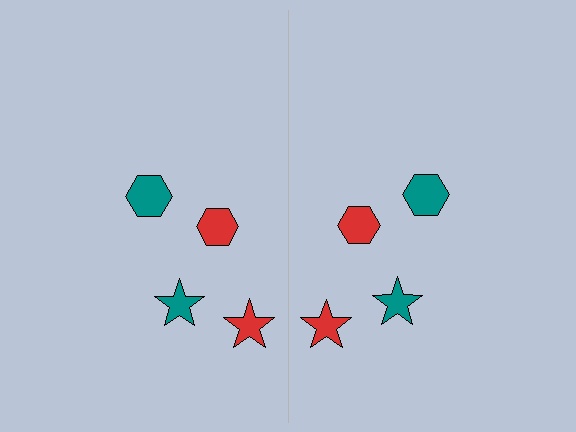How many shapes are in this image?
There are 8 shapes in this image.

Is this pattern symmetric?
Yes, this pattern has bilateral (reflection) symmetry.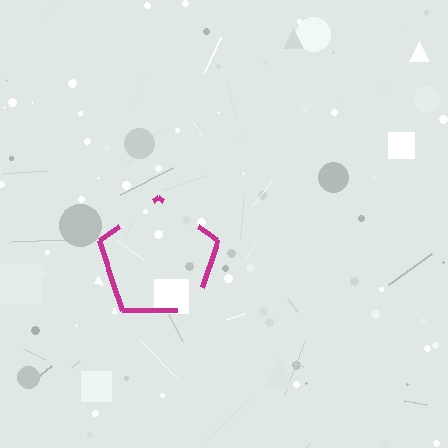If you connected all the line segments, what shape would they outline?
They would outline a pentagon.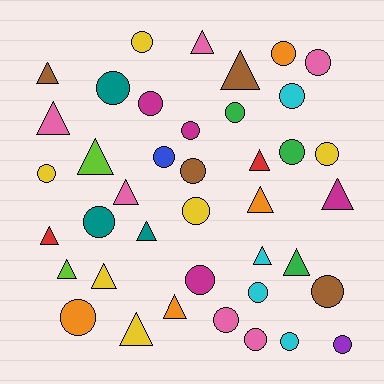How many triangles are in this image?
There are 17 triangles.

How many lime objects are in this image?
There are 2 lime objects.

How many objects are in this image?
There are 40 objects.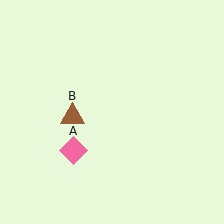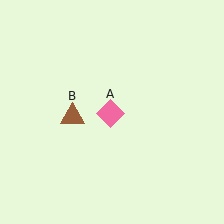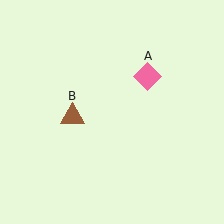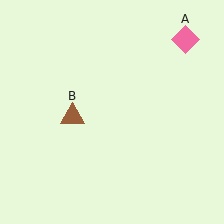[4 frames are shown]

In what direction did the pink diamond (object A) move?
The pink diamond (object A) moved up and to the right.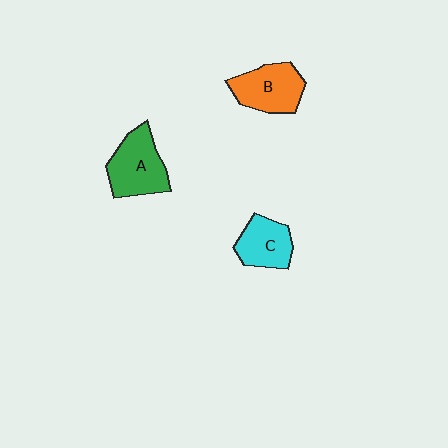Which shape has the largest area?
Shape A (green).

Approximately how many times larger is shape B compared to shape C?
Approximately 1.2 times.